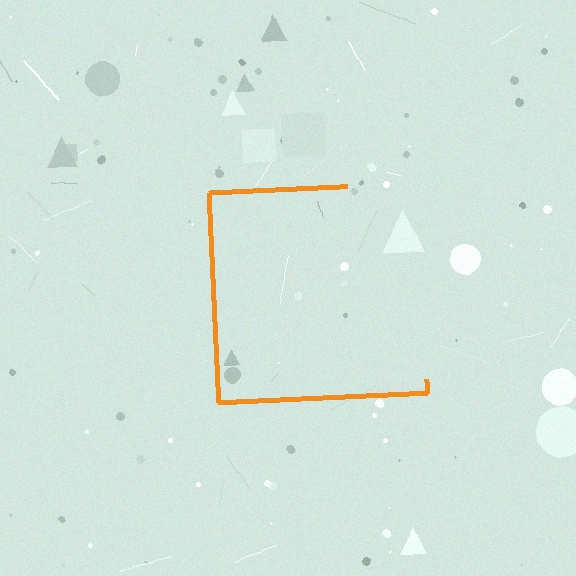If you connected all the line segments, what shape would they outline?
They would outline a square.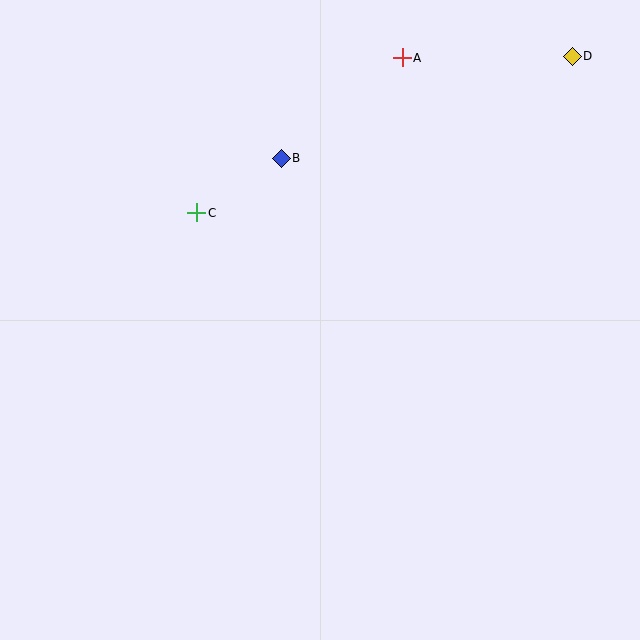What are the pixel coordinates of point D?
Point D is at (572, 56).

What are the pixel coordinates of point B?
Point B is at (281, 158).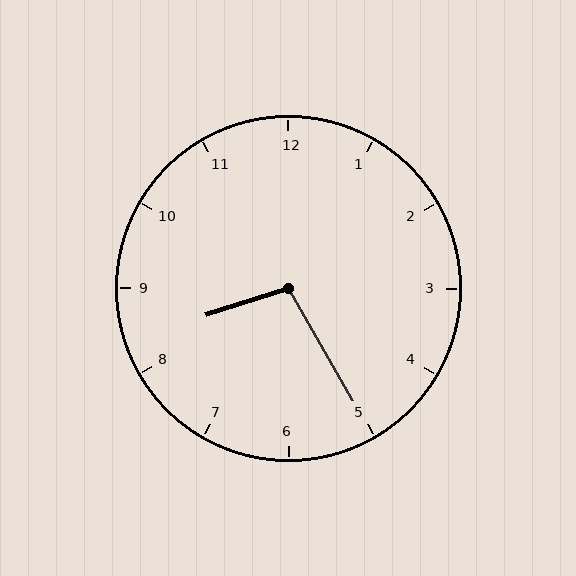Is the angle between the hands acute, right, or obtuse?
It is obtuse.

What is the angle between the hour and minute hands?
Approximately 102 degrees.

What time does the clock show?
8:25.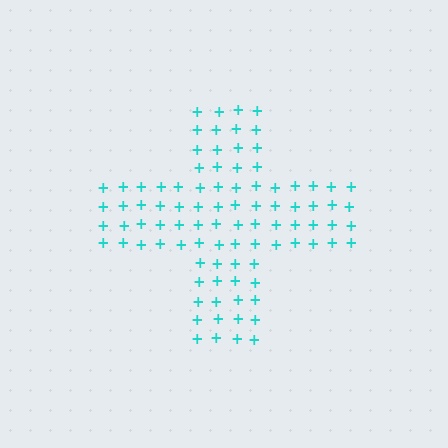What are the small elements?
The small elements are plus signs.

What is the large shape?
The large shape is a cross.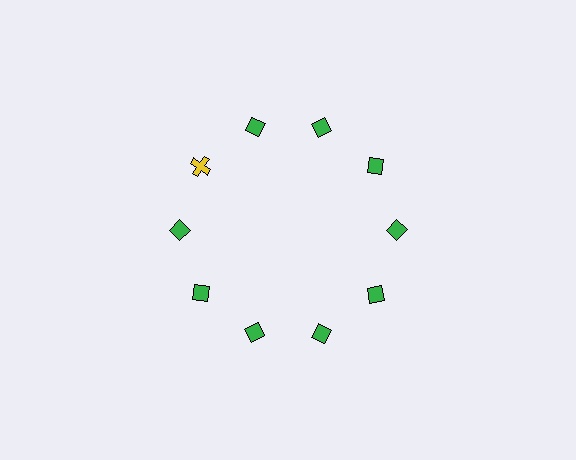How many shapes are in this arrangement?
There are 10 shapes arranged in a ring pattern.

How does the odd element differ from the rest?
It differs in both color (yellow instead of green) and shape (cross instead of diamond).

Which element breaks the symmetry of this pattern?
The yellow cross at roughly the 10 o'clock position breaks the symmetry. All other shapes are green diamonds.